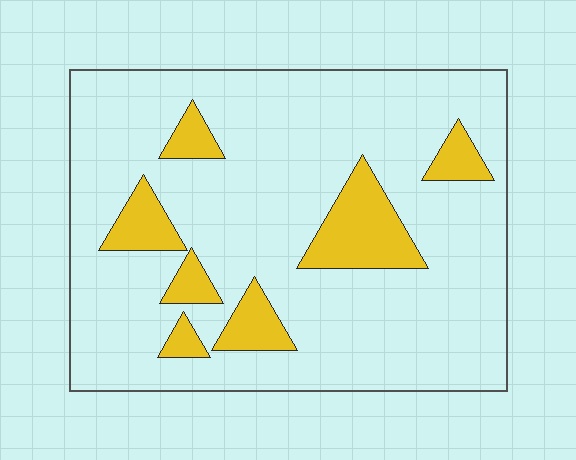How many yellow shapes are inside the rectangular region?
7.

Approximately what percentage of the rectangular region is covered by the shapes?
Approximately 15%.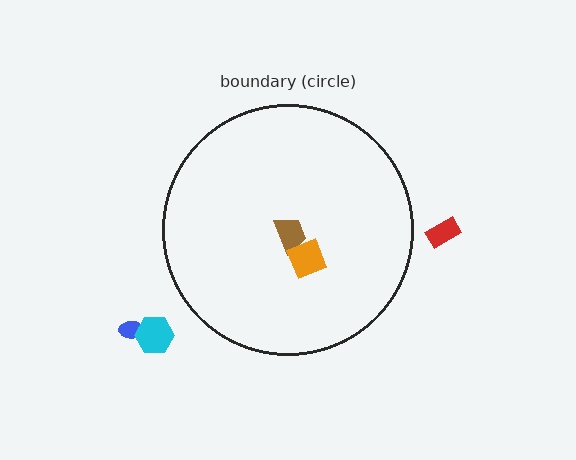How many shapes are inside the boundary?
2 inside, 3 outside.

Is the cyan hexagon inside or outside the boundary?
Outside.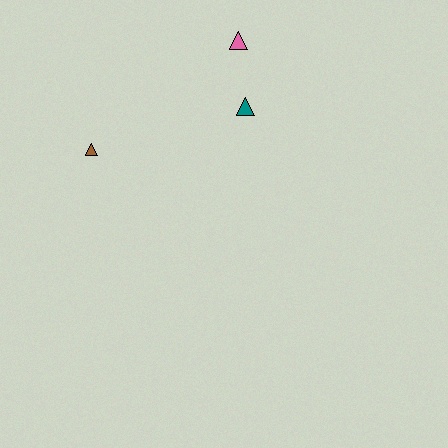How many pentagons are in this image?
There are no pentagons.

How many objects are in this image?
There are 3 objects.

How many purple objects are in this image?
There are no purple objects.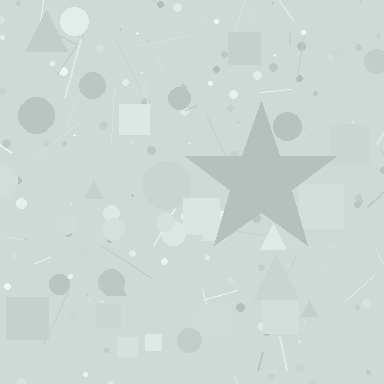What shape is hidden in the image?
A star is hidden in the image.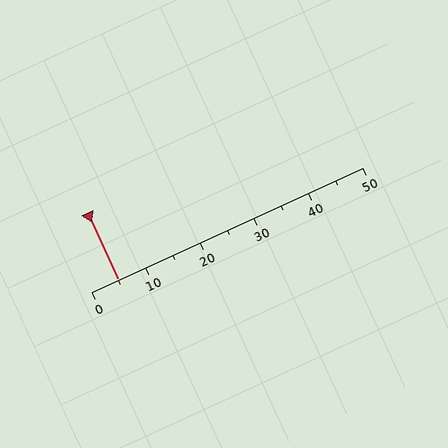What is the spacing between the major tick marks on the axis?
The major ticks are spaced 10 apart.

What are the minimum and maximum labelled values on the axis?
The axis runs from 0 to 50.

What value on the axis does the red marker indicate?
The marker indicates approximately 5.